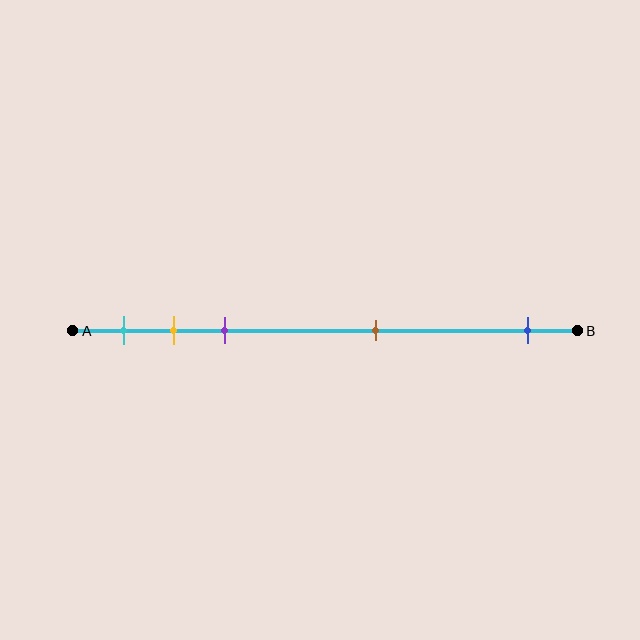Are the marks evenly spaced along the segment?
No, the marks are not evenly spaced.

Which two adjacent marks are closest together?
The yellow and purple marks are the closest adjacent pair.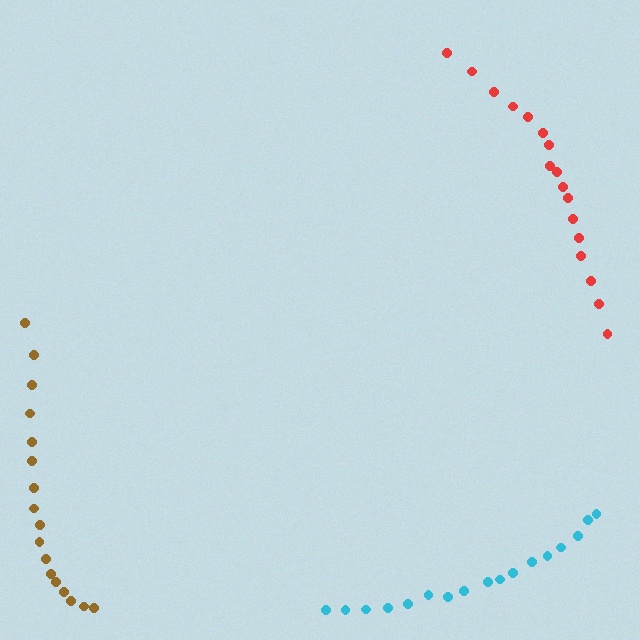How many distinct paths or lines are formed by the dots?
There are 3 distinct paths.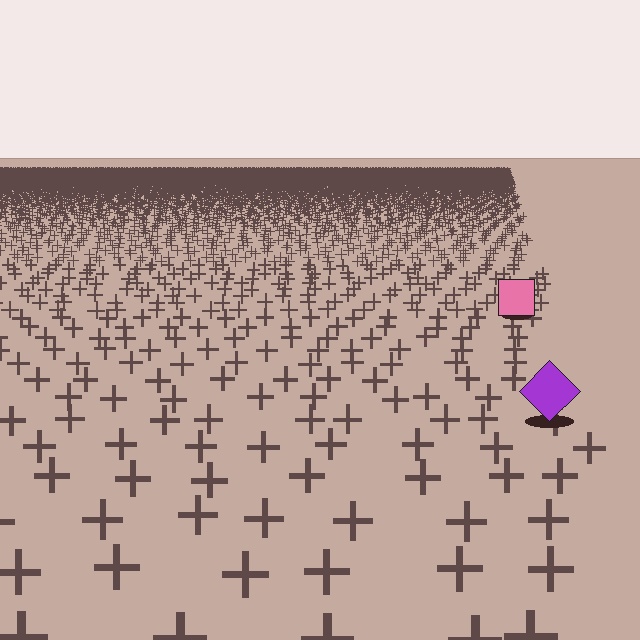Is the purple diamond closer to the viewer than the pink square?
Yes. The purple diamond is closer — you can tell from the texture gradient: the ground texture is coarser near it.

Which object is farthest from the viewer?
The pink square is farthest from the viewer. It appears smaller and the ground texture around it is denser.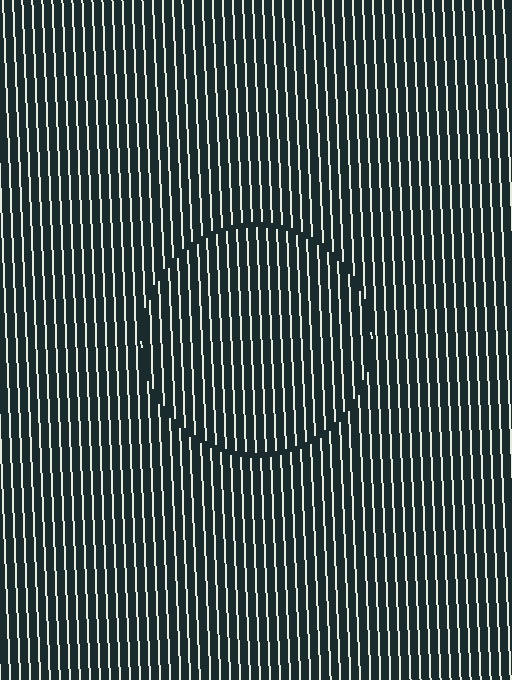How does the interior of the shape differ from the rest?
The interior of the shape contains the same grating, shifted by half a period — the contour is defined by the phase discontinuity where line-ends from the inner and outer gratings abut.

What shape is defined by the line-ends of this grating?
An illusory circle. The interior of the shape contains the same grating, shifted by half a period — the contour is defined by the phase discontinuity where line-ends from the inner and outer gratings abut.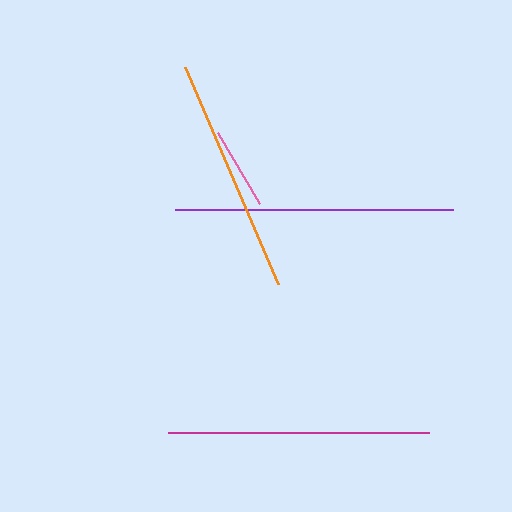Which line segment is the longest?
The purple line is the longest at approximately 277 pixels.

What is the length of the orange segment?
The orange segment is approximately 236 pixels long.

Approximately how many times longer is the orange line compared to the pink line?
The orange line is approximately 2.9 times the length of the pink line.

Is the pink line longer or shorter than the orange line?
The orange line is longer than the pink line.